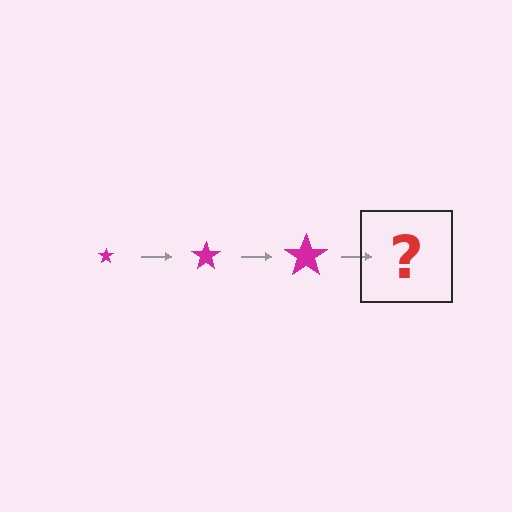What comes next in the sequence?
The next element should be a magenta star, larger than the previous one.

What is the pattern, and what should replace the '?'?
The pattern is that the star gets progressively larger each step. The '?' should be a magenta star, larger than the previous one.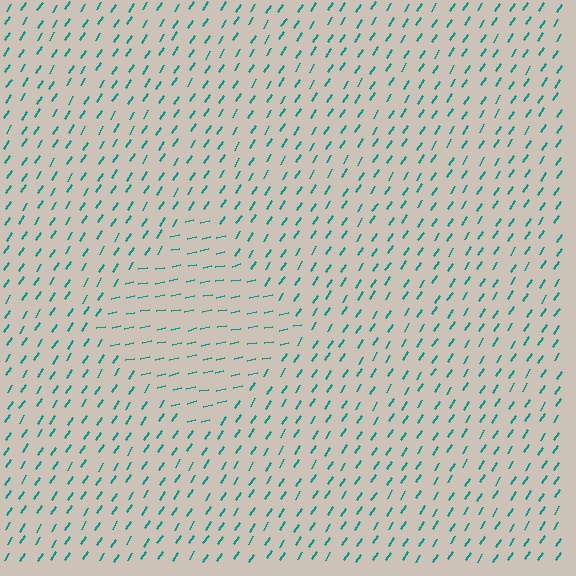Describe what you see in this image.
The image is filled with small teal line segments. A diamond region in the image has lines oriented differently from the surrounding lines, creating a visible texture boundary.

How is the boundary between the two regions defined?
The boundary is defined purely by a change in line orientation (approximately 45 degrees difference). All lines are the same color and thickness.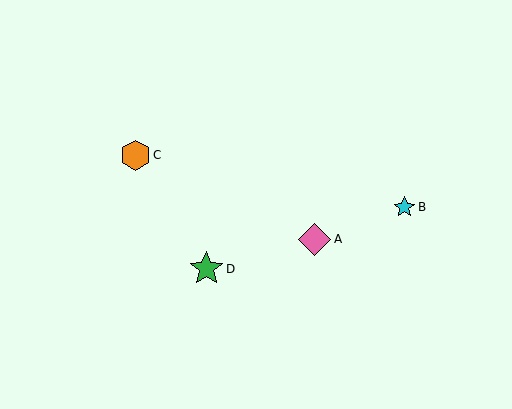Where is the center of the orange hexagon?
The center of the orange hexagon is at (135, 155).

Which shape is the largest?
The green star (labeled D) is the largest.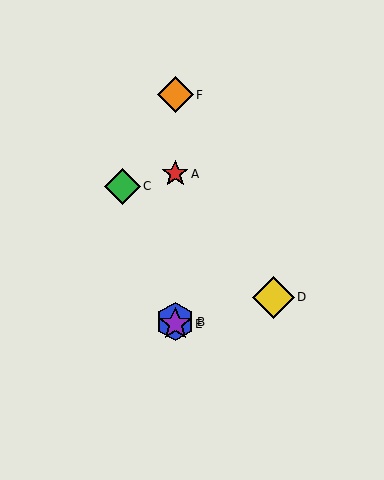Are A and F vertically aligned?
Yes, both are at x≈175.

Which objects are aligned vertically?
Objects A, B, E, F are aligned vertically.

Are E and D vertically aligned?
No, E is at x≈175 and D is at x≈273.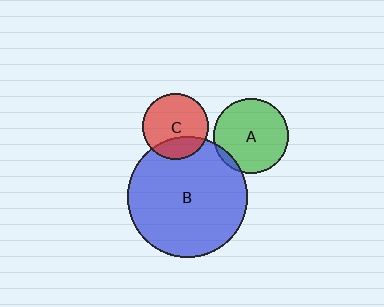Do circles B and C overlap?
Yes.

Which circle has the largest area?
Circle B (blue).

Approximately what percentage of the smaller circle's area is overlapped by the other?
Approximately 25%.